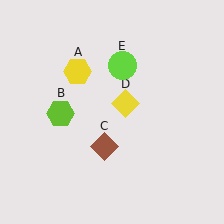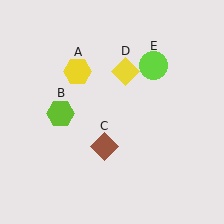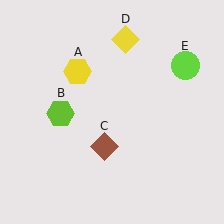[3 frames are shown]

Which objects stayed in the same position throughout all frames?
Yellow hexagon (object A) and lime hexagon (object B) and brown diamond (object C) remained stationary.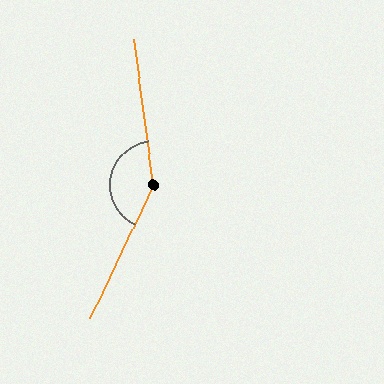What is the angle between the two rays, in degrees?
Approximately 147 degrees.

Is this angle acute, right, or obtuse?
It is obtuse.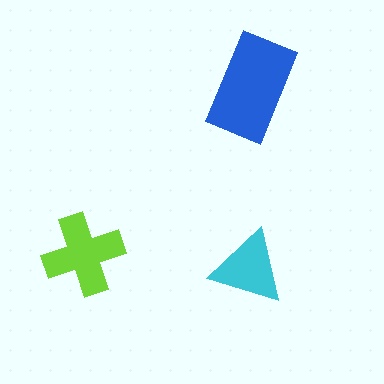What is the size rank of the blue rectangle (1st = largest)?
1st.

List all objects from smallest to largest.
The cyan triangle, the lime cross, the blue rectangle.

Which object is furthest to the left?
The lime cross is leftmost.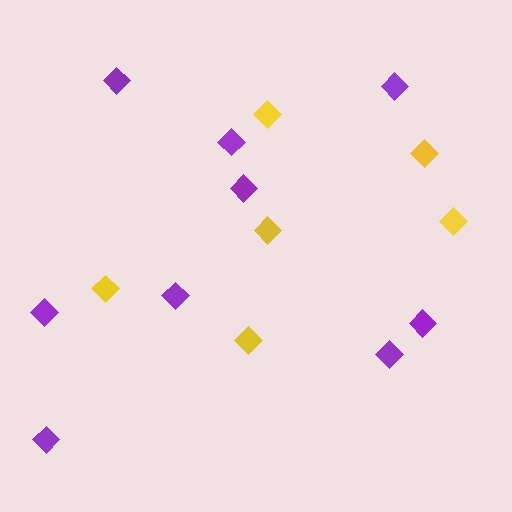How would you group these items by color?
There are 2 groups: one group of yellow diamonds (6) and one group of purple diamonds (9).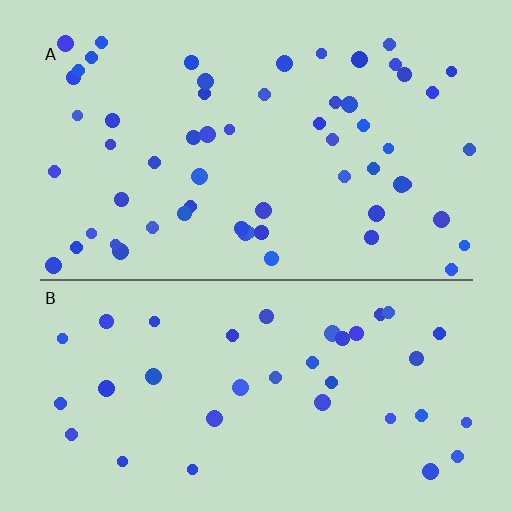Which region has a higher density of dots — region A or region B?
A (the top).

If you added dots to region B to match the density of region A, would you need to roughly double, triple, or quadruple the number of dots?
Approximately double.